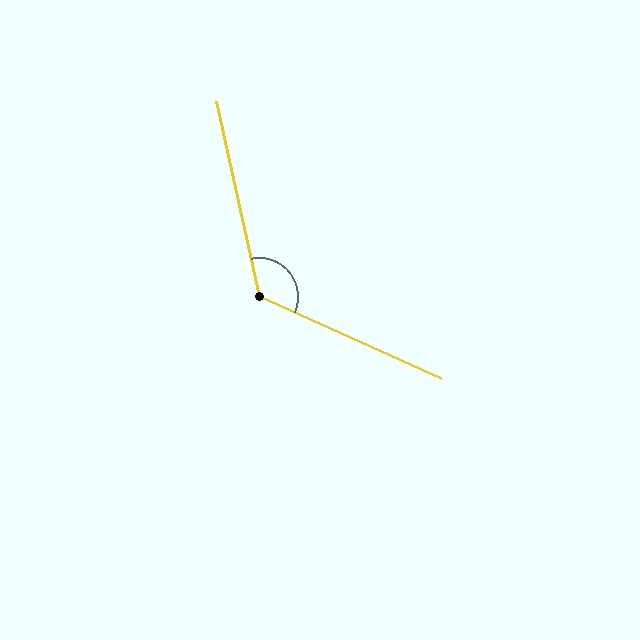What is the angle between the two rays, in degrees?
Approximately 126 degrees.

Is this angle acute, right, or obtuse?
It is obtuse.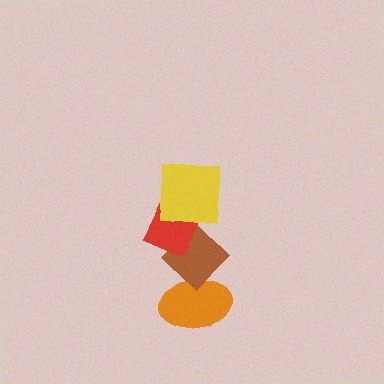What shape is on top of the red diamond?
The yellow square is on top of the red diamond.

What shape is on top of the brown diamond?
The red diamond is on top of the brown diamond.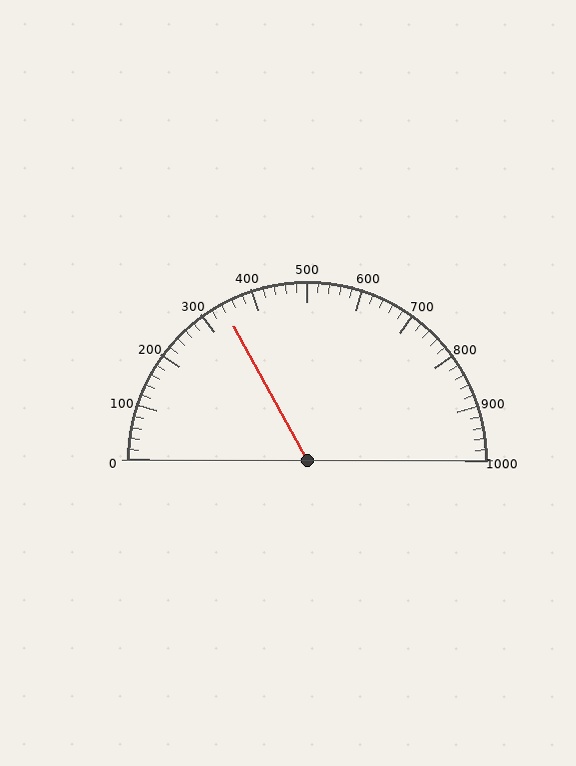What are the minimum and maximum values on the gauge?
The gauge ranges from 0 to 1000.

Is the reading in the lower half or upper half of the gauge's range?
The reading is in the lower half of the range (0 to 1000).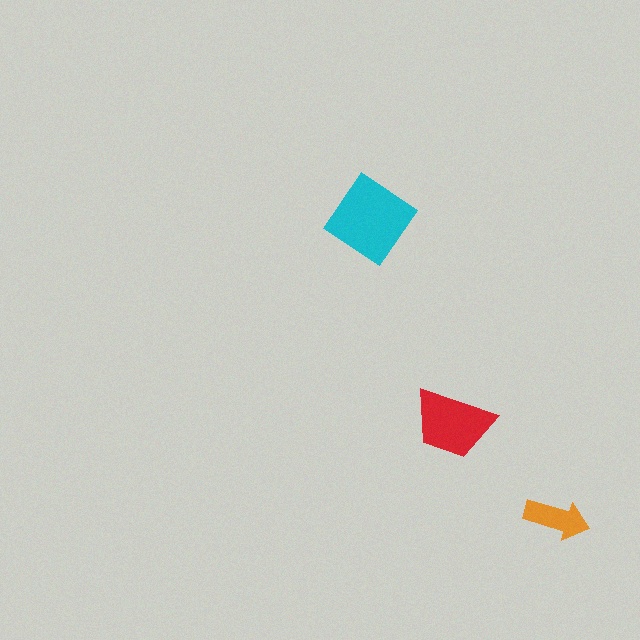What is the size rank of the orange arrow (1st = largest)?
3rd.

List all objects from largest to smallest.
The cyan diamond, the red trapezoid, the orange arrow.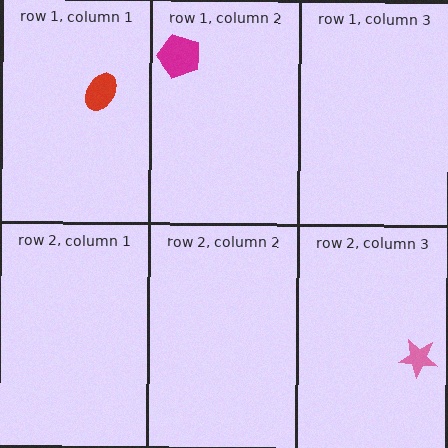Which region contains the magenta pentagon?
The row 1, column 2 region.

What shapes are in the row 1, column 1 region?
The red ellipse.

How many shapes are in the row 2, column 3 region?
1.